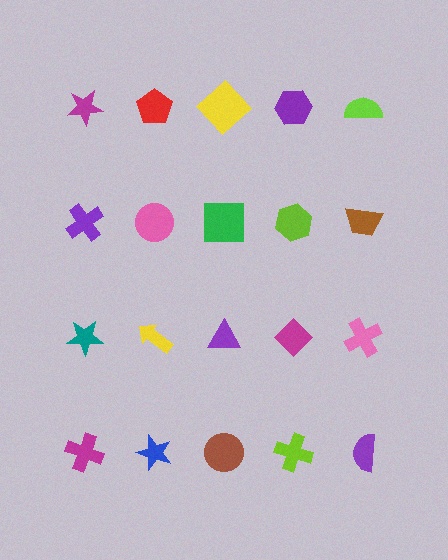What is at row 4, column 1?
A magenta cross.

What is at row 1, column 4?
A purple hexagon.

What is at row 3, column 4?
A magenta diamond.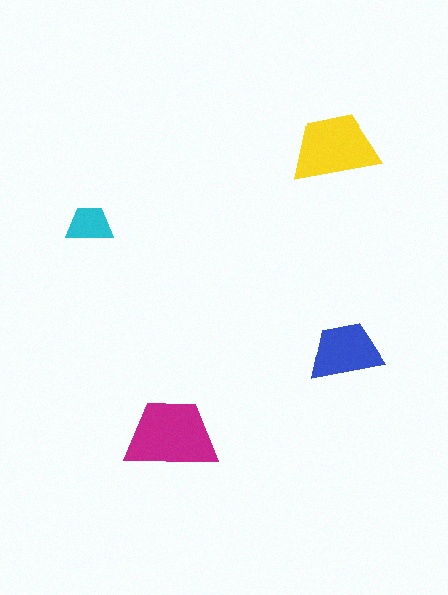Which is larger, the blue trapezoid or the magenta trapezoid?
The magenta one.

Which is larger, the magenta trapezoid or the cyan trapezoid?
The magenta one.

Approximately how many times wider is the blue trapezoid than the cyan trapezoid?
About 1.5 times wider.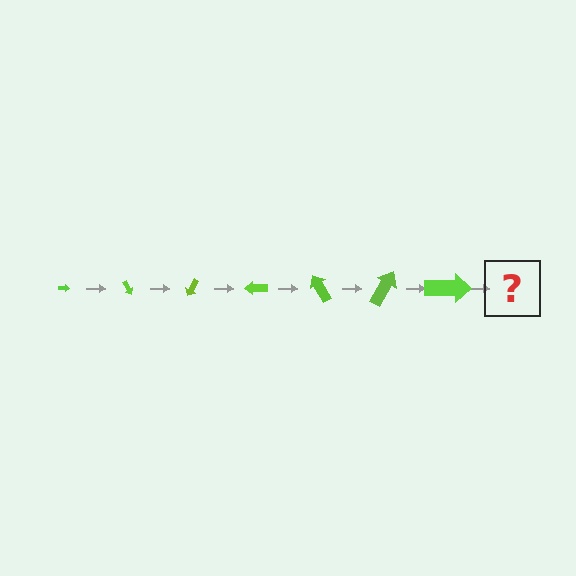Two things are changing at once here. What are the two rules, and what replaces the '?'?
The two rules are that the arrow grows larger each step and it rotates 60 degrees each step. The '?' should be an arrow, larger than the previous one and rotated 420 degrees from the start.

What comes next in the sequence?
The next element should be an arrow, larger than the previous one and rotated 420 degrees from the start.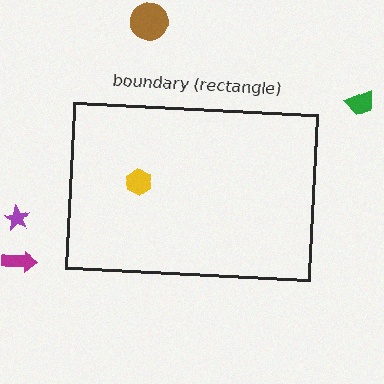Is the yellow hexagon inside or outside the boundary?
Inside.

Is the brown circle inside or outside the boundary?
Outside.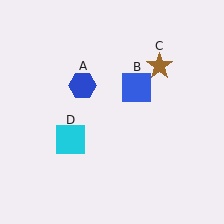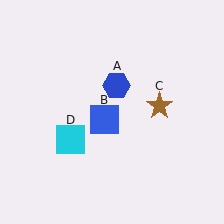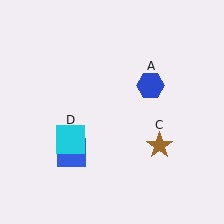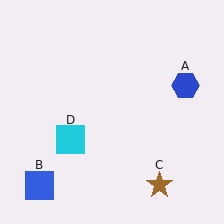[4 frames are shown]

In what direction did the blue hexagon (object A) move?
The blue hexagon (object A) moved right.